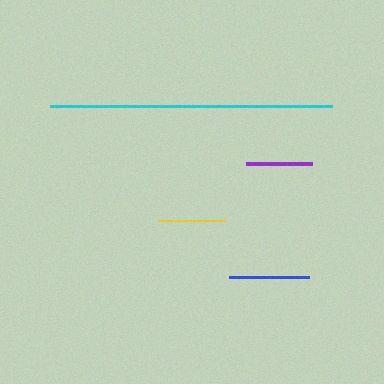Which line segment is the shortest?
The purple line is the shortest at approximately 66 pixels.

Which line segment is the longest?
The cyan line is the longest at approximately 283 pixels.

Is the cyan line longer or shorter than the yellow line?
The cyan line is longer than the yellow line.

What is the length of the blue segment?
The blue segment is approximately 80 pixels long.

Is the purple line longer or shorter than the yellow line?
The yellow line is longer than the purple line.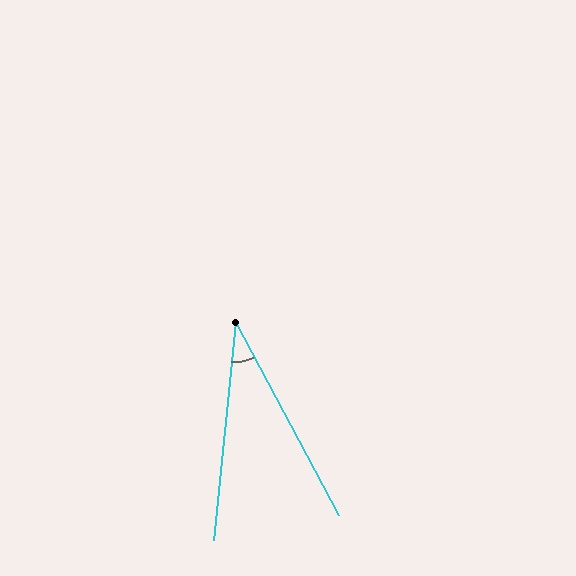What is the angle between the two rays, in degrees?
Approximately 34 degrees.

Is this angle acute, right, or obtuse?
It is acute.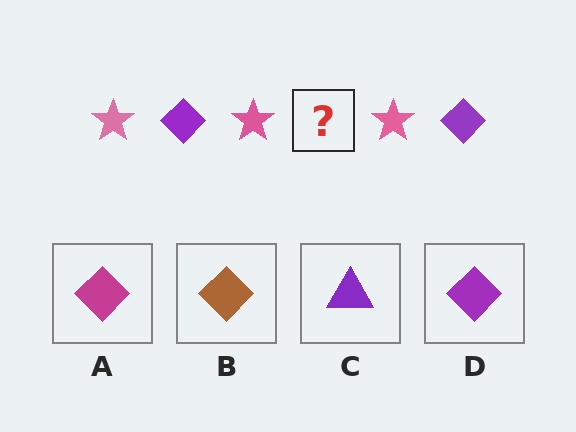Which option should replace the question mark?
Option D.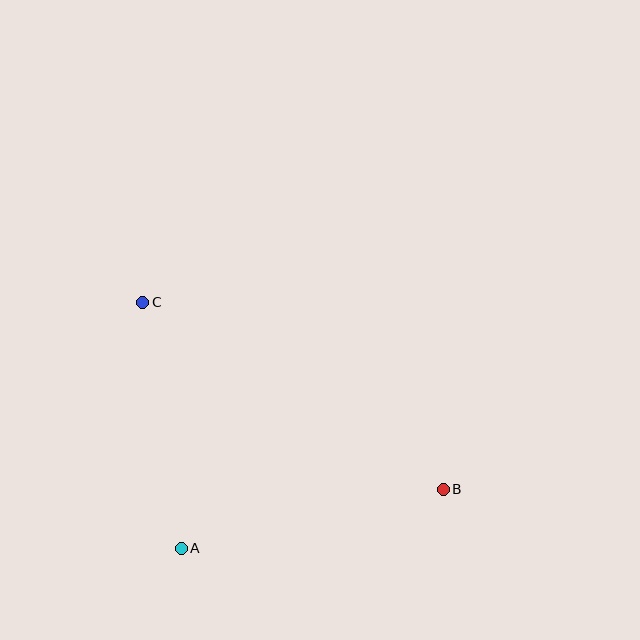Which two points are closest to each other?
Points A and C are closest to each other.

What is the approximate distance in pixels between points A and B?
The distance between A and B is approximately 268 pixels.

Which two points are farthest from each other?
Points B and C are farthest from each other.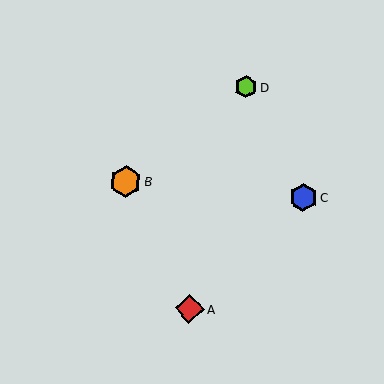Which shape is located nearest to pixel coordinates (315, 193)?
The blue hexagon (labeled C) at (303, 197) is nearest to that location.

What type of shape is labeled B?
Shape B is an orange hexagon.